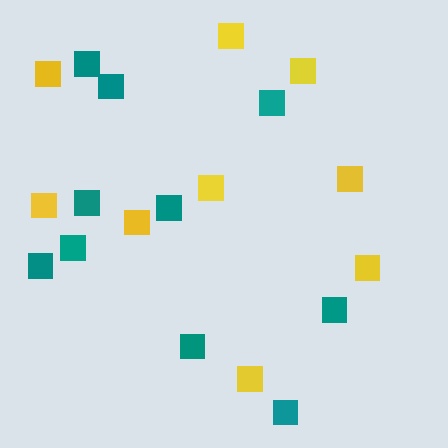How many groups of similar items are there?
There are 2 groups: one group of yellow squares (9) and one group of teal squares (10).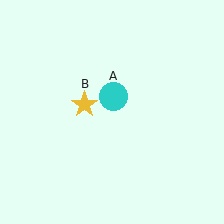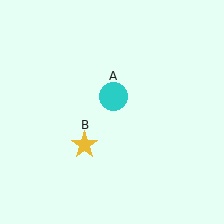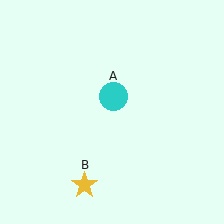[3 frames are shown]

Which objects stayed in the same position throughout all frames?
Cyan circle (object A) remained stationary.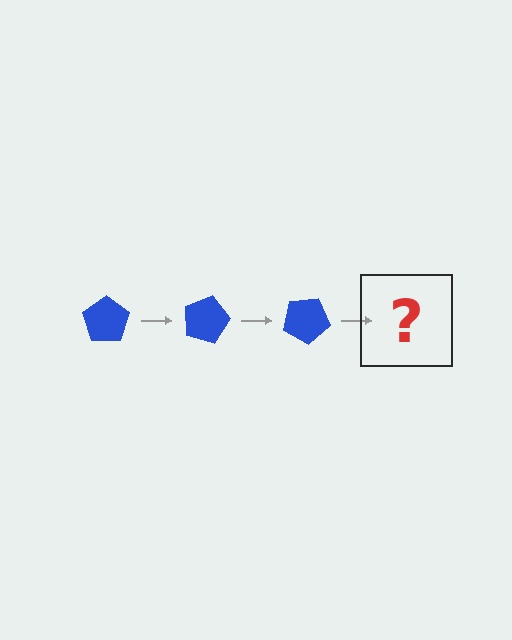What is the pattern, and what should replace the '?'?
The pattern is that the pentagon rotates 15 degrees each step. The '?' should be a blue pentagon rotated 45 degrees.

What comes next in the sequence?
The next element should be a blue pentagon rotated 45 degrees.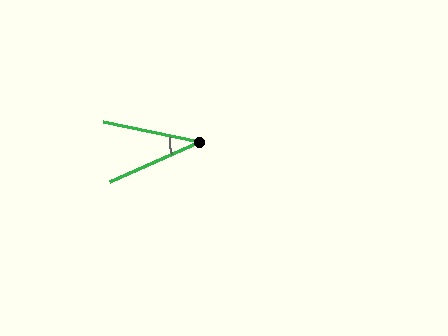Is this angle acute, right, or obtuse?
It is acute.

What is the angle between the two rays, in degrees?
Approximately 36 degrees.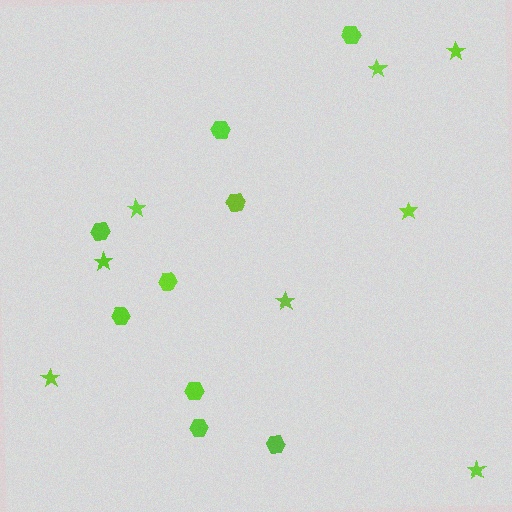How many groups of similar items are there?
There are 2 groups: one group of hexagons (9) and one group of stars (8).